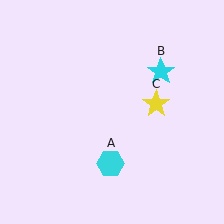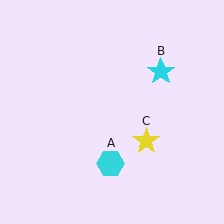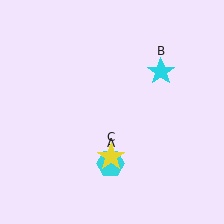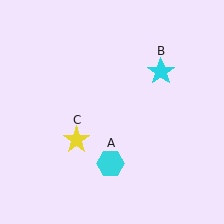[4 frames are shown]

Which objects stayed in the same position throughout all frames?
Cyan hexagon (object A) and cyan star (object B) remained stationary.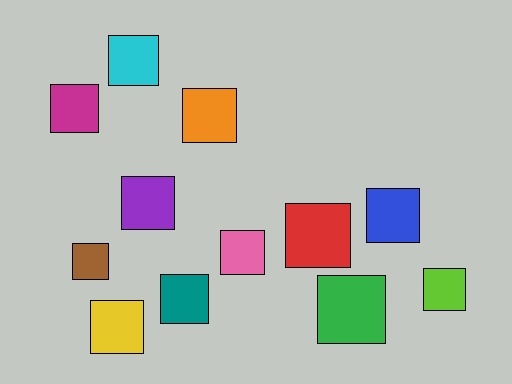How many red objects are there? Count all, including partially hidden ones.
There is 1 red object.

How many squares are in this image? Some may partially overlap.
There are 12 squares.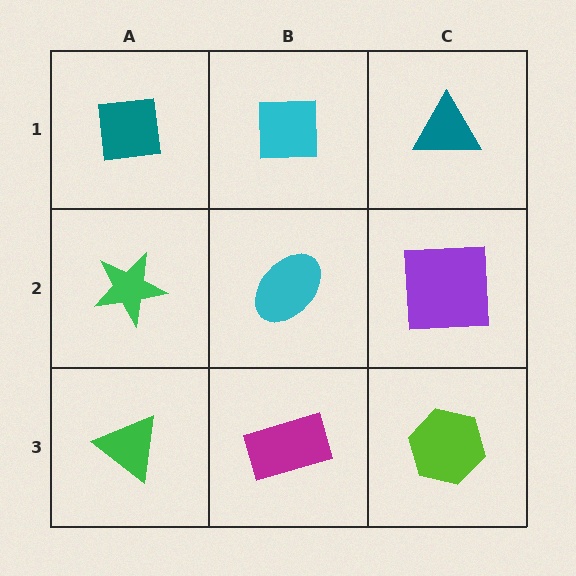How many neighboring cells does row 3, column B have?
3.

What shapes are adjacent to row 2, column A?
A teal square (row 1, column A), a green triangle (row 3, column A), a cyan ellipse (row 2, column B).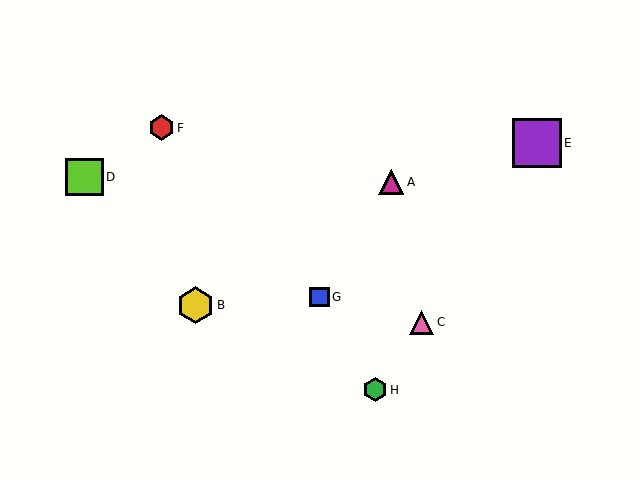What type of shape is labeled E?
Shape E is a purple square.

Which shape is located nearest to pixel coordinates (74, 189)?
The lime square (labeled D) at (85, 177) is nearest to that location.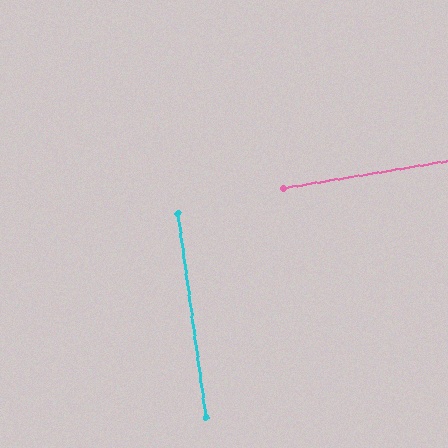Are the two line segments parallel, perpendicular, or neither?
Perpendicular — they meet at approximately 88°.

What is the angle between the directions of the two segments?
Approximately 88 degrees.